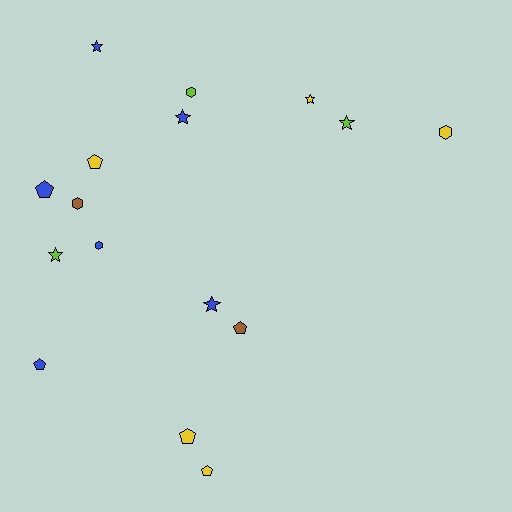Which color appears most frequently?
Blue, with 6 objects.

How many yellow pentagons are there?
There are 3 yellow pentagons.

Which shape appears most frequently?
Star, with 6 objects.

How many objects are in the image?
There are 16 objects.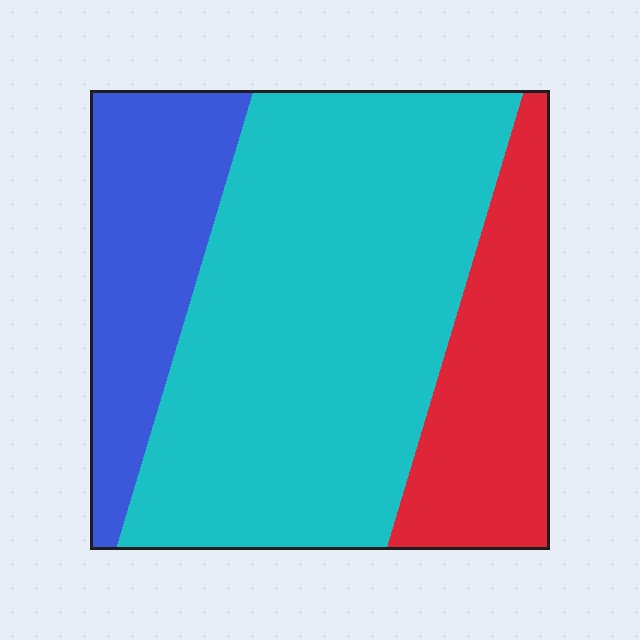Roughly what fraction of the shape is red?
Red takes up about one fifth (1/5) of the shape.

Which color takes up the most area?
Cyan, at roughly 60%.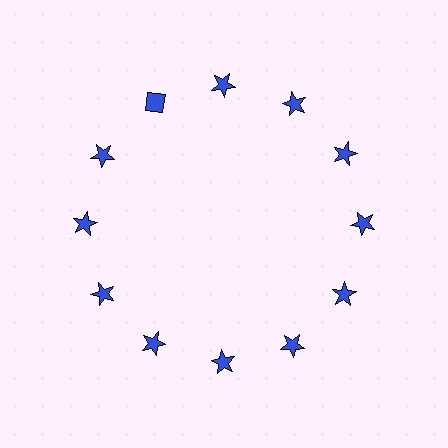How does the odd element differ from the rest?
It has a different shape: diamond instead of star.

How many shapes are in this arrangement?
There are 12 shapes arranged in a ring pattern.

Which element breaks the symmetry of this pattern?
The blue diamond at roughly the 11 o'clock position breaks the symmetry. All other shapes are blue stars.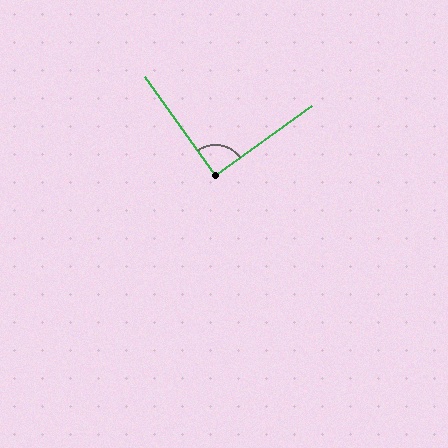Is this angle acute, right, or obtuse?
It is approximately a right angle.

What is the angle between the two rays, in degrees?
Approximately 90 degrees.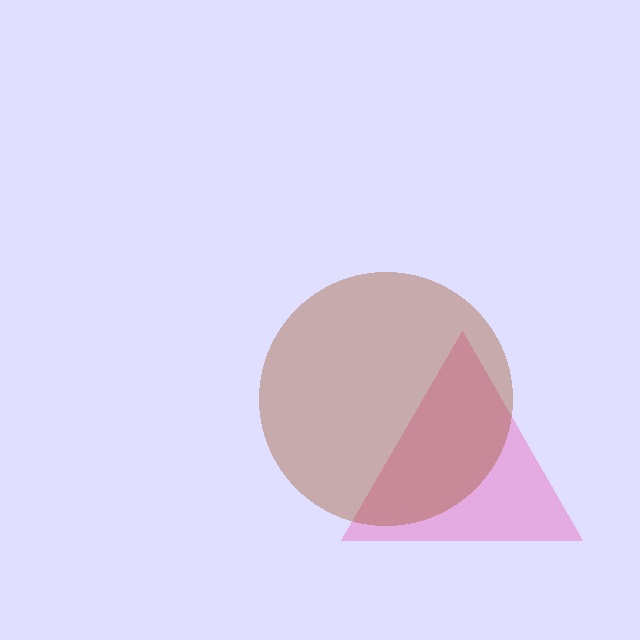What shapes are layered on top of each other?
The layered shapes are: a pink triangle, a brown circle.